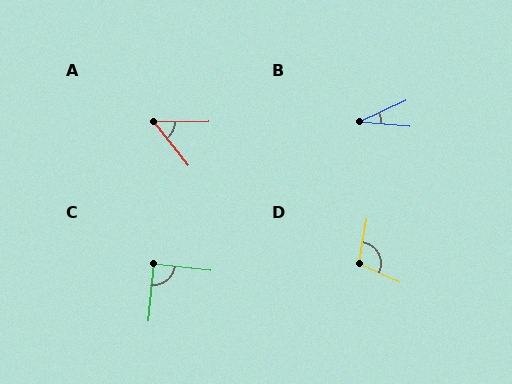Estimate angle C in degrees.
Approximately 89 degrees.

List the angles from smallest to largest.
B (29°), A (53°), C (89°), D (105°).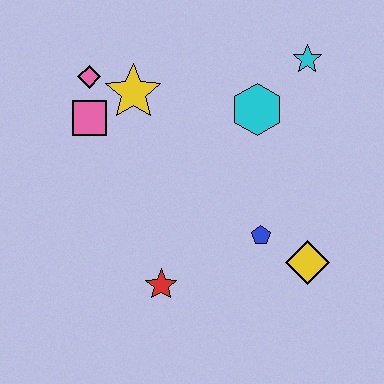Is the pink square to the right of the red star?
No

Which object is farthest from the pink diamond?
The yellow diamond is farthest from the pink diamond.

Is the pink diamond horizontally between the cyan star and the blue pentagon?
No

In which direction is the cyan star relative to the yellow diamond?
The cyan star is above the yellow diamond.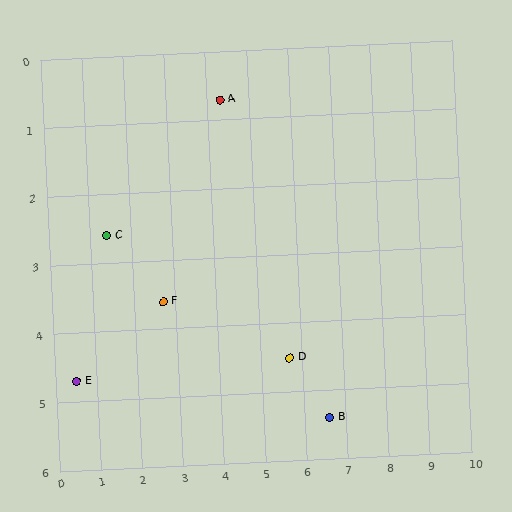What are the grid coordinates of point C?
Point C is at approximately (1.4, 2.6).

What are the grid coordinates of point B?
Point B is at approximately (6.6, 5.4).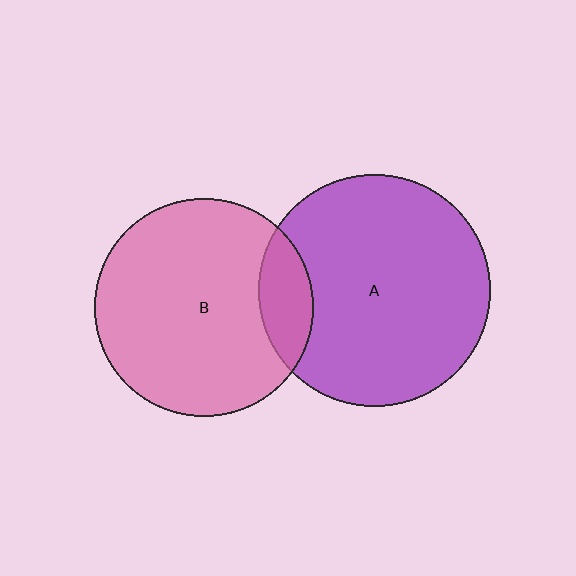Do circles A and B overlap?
Yes.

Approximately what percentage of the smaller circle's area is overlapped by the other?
Approximately 15%.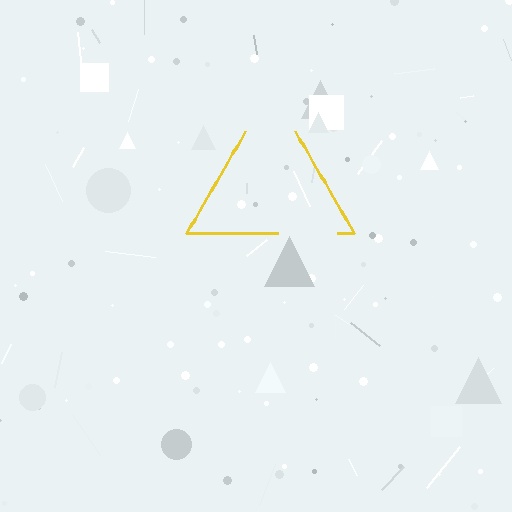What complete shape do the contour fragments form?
The contour fragments form a triangle.